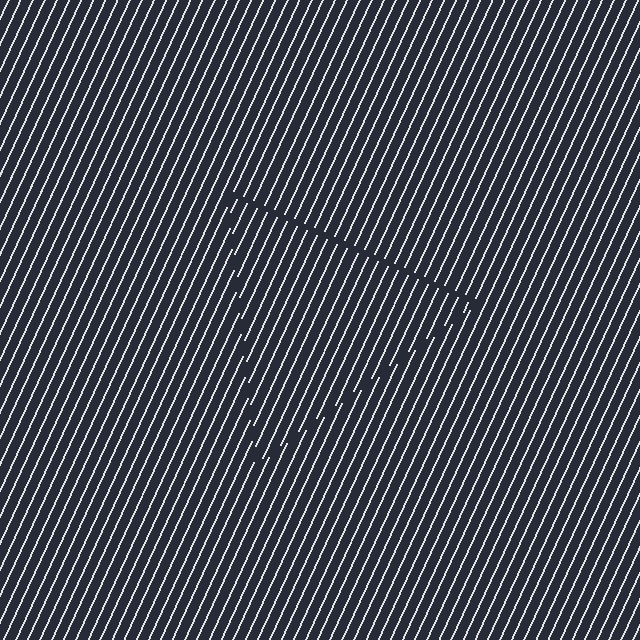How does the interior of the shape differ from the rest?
The interior of the shape contains the same grating, shifted by half a period — the contour is defined by the phase discontinuity where line-ends from the inner and outer gratings abut.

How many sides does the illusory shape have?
3 sides — the line-ends trace a triangle.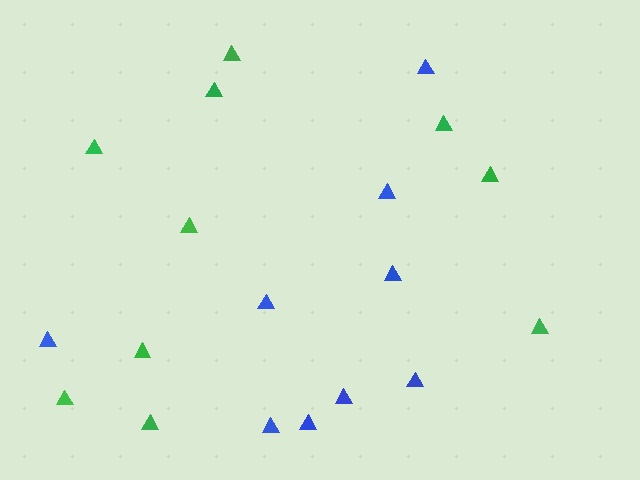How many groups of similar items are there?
There are 2 groups: one group of blue triangles (9) and one group of green triangles (10).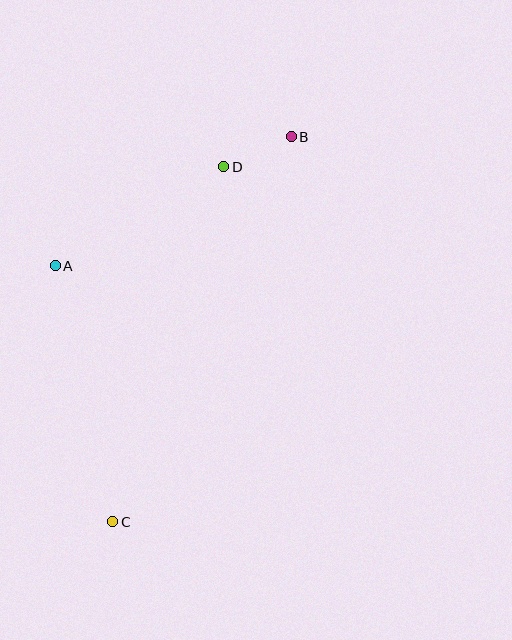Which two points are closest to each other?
Points B and D are closest to each other.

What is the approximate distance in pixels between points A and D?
The distance between A and D is approximately 195 pixels.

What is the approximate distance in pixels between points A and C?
The distance between A and C is approximately 263 pixels.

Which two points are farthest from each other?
Points B and C are farthest from each other.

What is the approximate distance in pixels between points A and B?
The distance between A and B is approximately 269 pixels.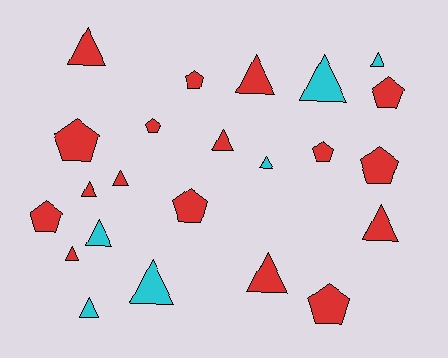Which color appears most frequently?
Red, with 17 objects.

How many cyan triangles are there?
There are 6 cyan triangles.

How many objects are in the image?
There are 23 objects.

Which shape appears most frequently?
Triangle, with 14 objects.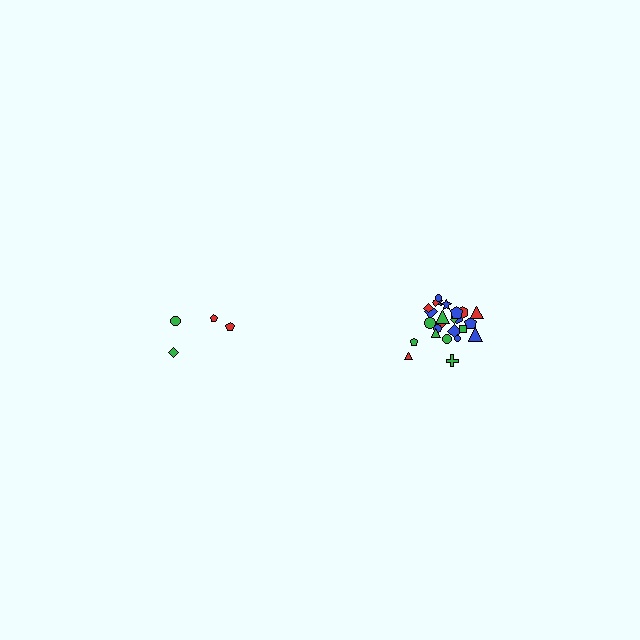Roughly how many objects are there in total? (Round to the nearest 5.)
Roughly 30 objects in total.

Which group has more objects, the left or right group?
The right group.